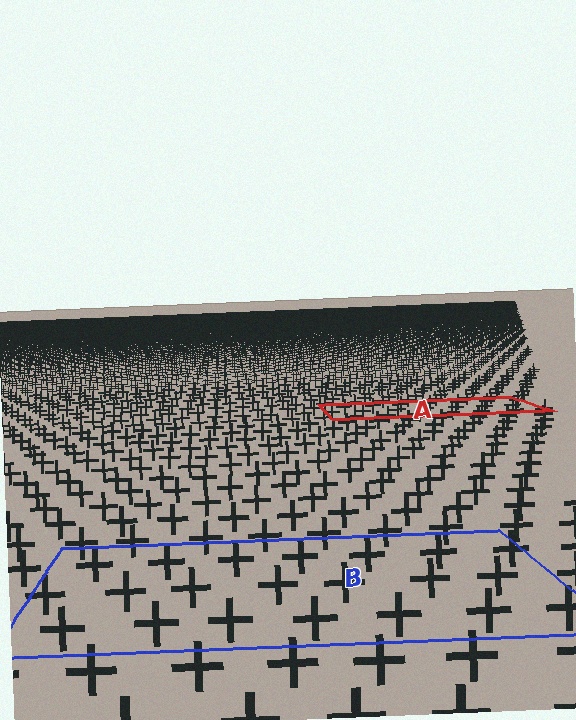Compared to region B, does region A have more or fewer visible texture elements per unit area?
Region A has more texture elements per unit area — they are packed more densely because it is farther away.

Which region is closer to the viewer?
Region B is closer. The texture elements there are larger and more spread out.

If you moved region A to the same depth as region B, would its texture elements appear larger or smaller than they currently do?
They would appear larger. At a closer depth, the same texture elements are projected at a bigger on-screen size.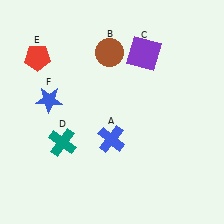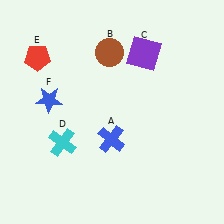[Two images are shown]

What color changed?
The cross (D) changed from teal in Image 1 to cyan in Image 2.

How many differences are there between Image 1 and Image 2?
There is 1 difference between the two images.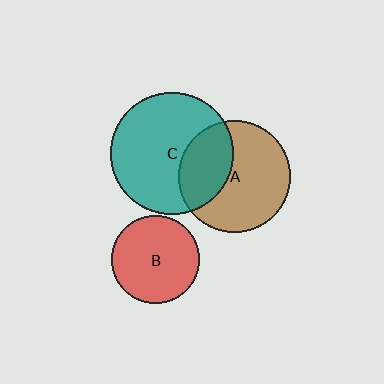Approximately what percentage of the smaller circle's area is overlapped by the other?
Approximately 35%.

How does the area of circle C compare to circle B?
Approximately 1.9 times.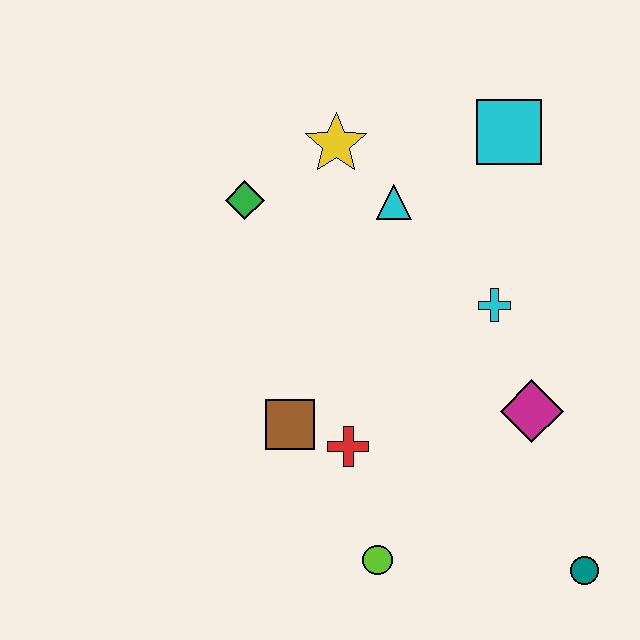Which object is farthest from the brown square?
The cyan square is farthest from the brown square.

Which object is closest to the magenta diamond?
The cyan cross is closest to the magenta diamond.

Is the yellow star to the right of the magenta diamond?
No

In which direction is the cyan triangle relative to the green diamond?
The cyan triangle is to the right of the green diamond.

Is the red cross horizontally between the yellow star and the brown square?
No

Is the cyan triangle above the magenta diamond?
Yes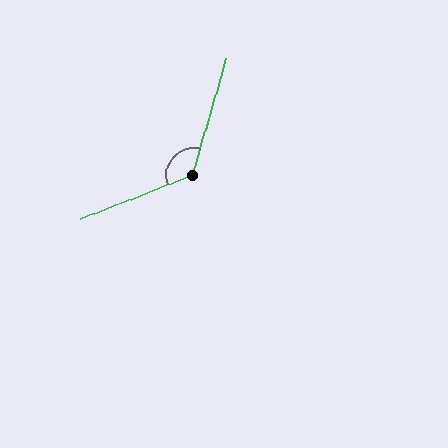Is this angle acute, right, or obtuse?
It is obtuse.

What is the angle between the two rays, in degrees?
Approximately 127 degrees.